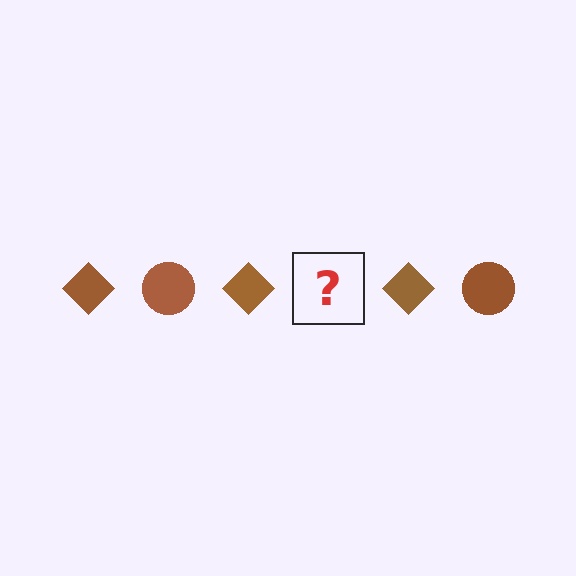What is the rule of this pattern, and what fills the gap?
The rule is that the pattern cycles through diamond, circle shapes in brown. The gap should be filled with a brown circle.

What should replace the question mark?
The question mark should be replaced with a brown circle.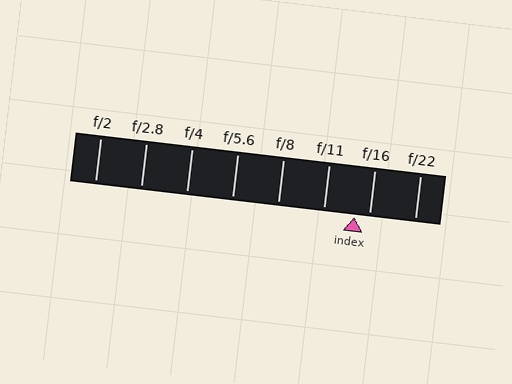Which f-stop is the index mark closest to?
The index mark is closest to f/16.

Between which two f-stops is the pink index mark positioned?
The index mark is between f/11 and f/16.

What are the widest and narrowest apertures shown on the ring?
The widest aperture shown is f/2 and the narrowest is f/22.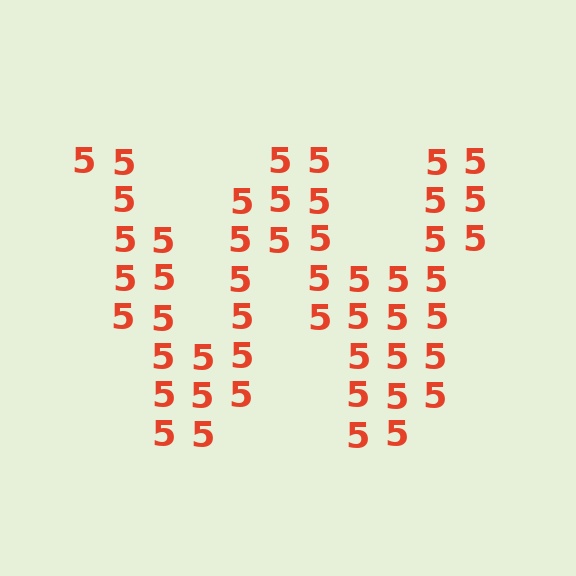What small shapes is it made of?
It is made of small digit 5's.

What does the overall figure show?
The overall figure shows the letter W.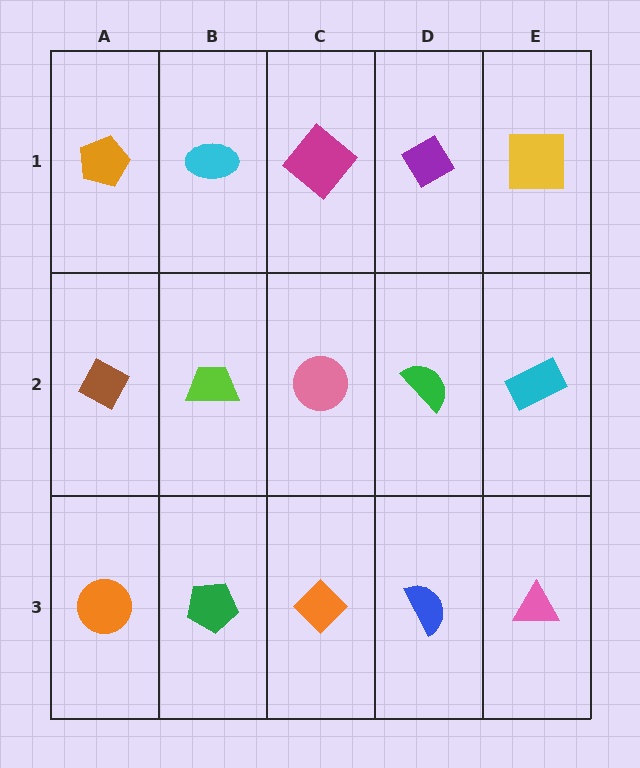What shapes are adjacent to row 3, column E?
A cyan rectangle (row 2, column E), a blue semicircle (row 3, column D).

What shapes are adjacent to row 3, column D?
A green semicircle (row 2, column D), an orange diamond (row 3, column C), a pink triangle (row 3, column E).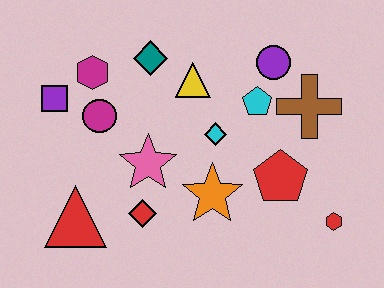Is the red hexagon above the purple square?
No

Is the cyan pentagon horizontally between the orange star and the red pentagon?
Yes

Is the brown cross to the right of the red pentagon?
Yes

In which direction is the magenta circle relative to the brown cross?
The magenta circle is to the left of the brown cross.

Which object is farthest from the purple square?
The red hexagon is farthest from the purple square.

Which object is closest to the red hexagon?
The red pentagon is closest to the red hexagon.